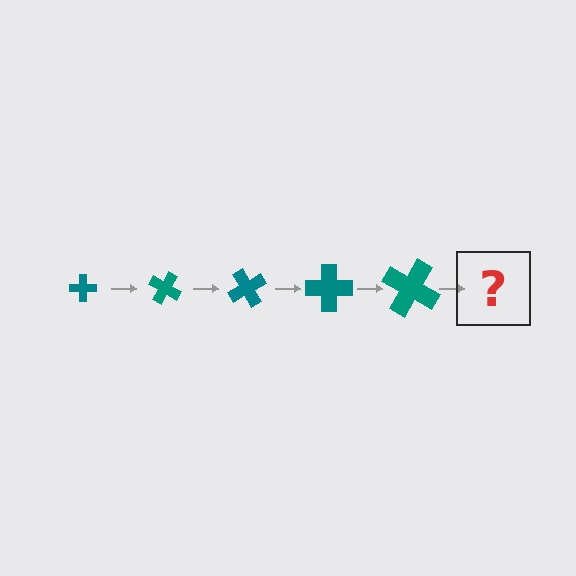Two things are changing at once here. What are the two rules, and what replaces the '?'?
The two rules are that the cross grows larger each step and it rotates 30 degrees each step. The '?' should be a cross, larger than the previous one and rotated 150 degrees from the start.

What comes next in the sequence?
The next element should be a cross, larger than the previous one and rotated 150 degrees from the start.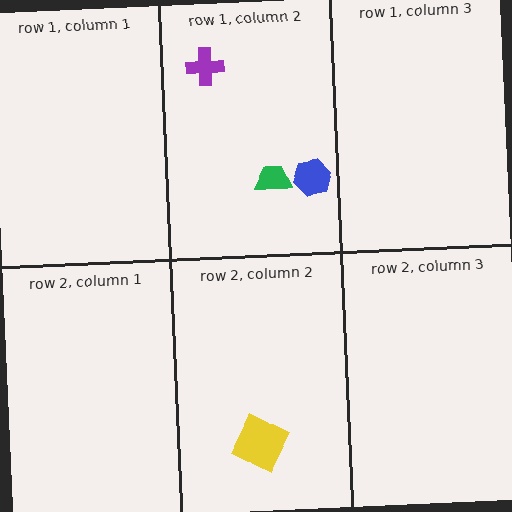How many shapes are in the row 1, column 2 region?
3.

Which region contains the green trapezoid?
The row 1, column 2 region.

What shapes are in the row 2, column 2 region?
The yellow square.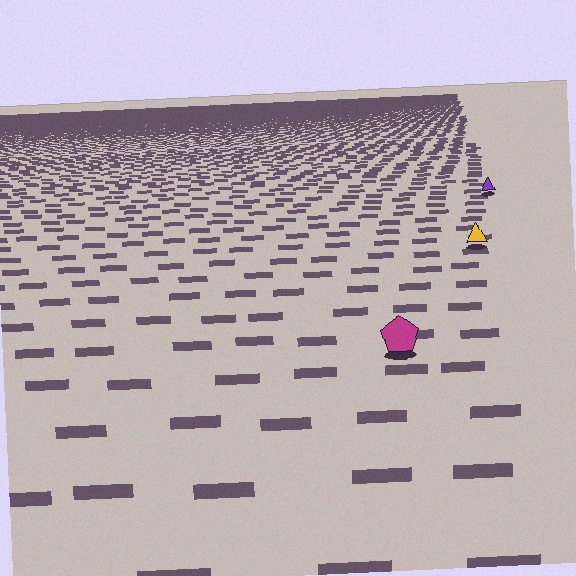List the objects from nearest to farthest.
From nearest to farthest: the magenta pentagon, the yellow triangle, the purple triangle.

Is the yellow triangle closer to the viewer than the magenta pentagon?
No. The magenta pentagon is closer — you can tell from the texture gradient: the ground texture is coarser near it.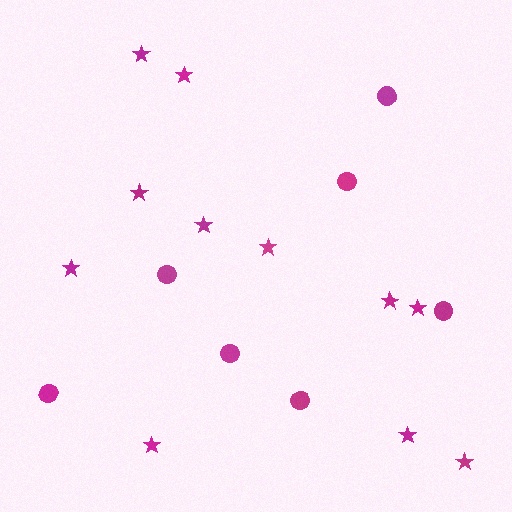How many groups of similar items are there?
There are 2 groups: one group of circles (7) and one group of stars (11).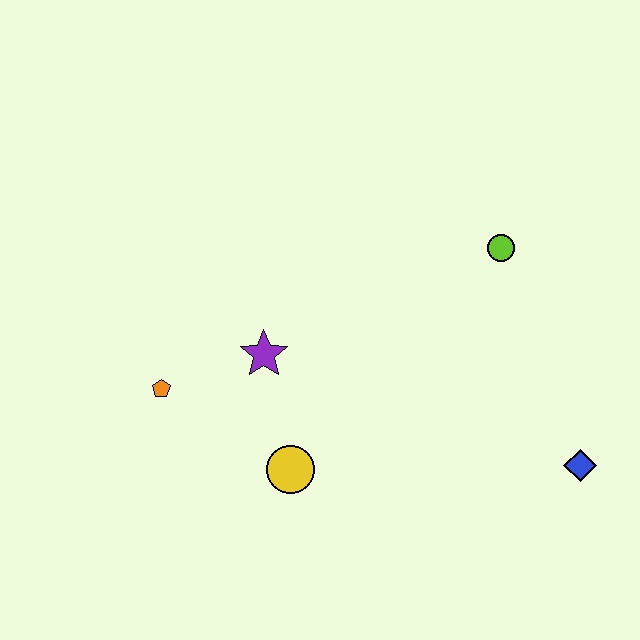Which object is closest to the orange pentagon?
The purple star is closest to the orange pentagon.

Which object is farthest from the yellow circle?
The lime circle is farthest from the yellow circle.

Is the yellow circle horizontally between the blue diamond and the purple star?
Yes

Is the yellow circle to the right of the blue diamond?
No